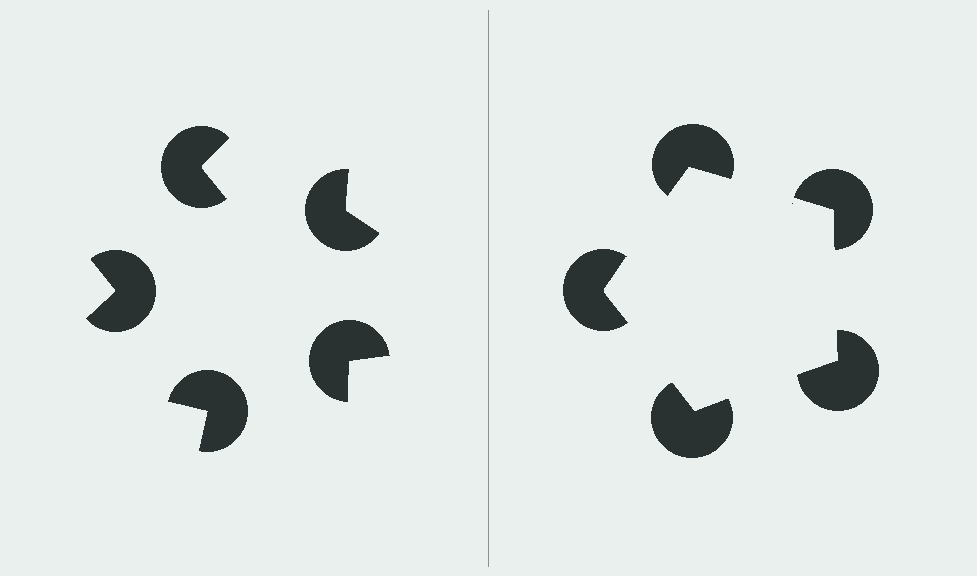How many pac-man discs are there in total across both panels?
10 — 5 on each side.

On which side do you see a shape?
An illusory pentagon appears on the right side. On the left side the wedge cuts are rotated, so no coherent shape forms.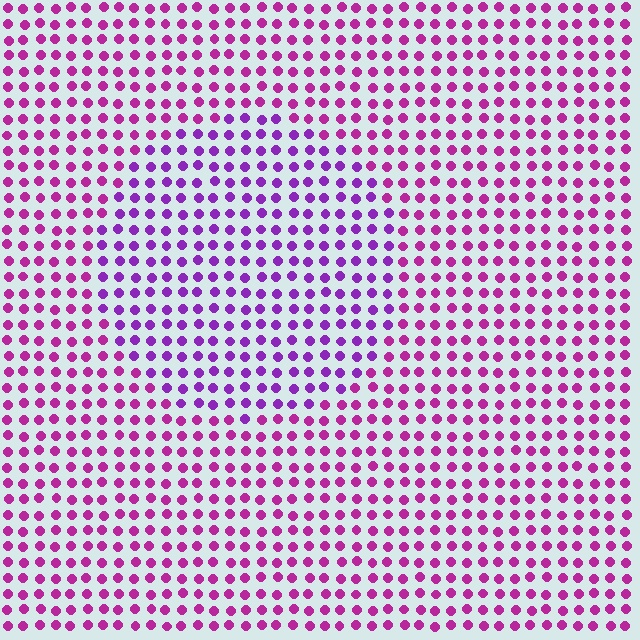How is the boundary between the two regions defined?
The boundary is defined purely by a slight shift in hue (about 30 degrees). Spacing, size, and orientation are identical on both sides.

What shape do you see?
I see a circle.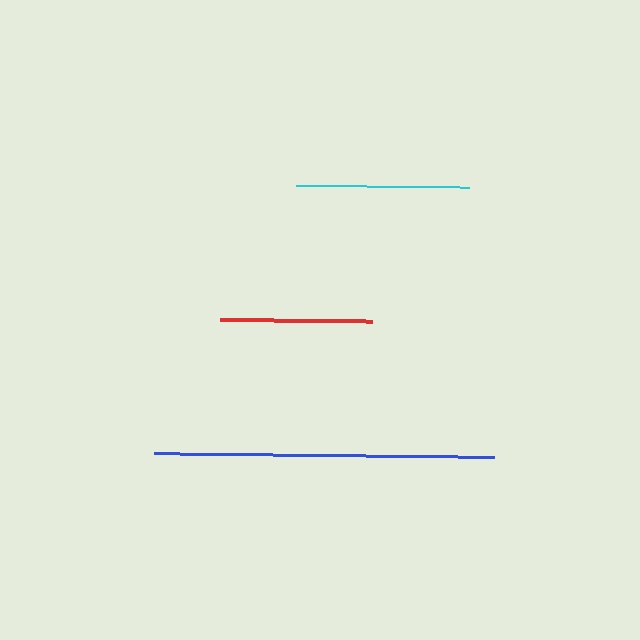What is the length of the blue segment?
The blue segment is approximately 340 pixels long.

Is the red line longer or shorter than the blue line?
The blue line is longer than the red line.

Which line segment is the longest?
The blue line is the longest at approximately 340 pixels.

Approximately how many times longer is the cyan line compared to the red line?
The cyan line is approximately 1.1 times the length of the red line.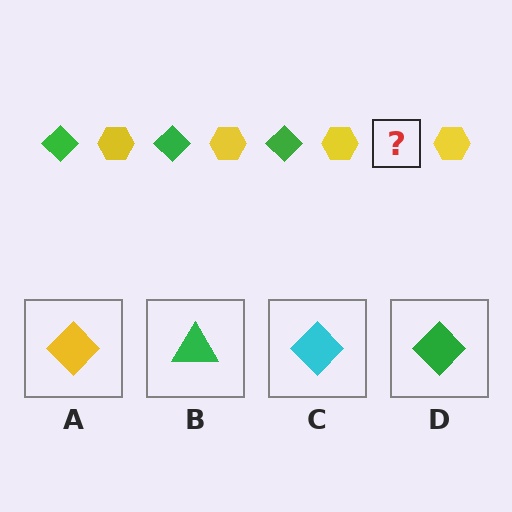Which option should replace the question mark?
Option D.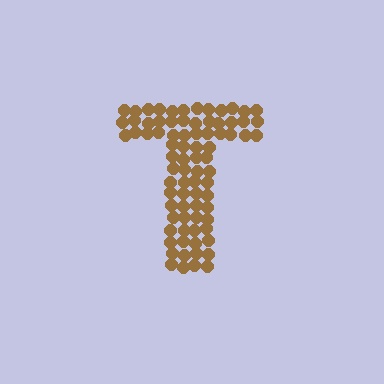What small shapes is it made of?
It is made of small circles.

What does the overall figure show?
The overall figure shows the letter T.